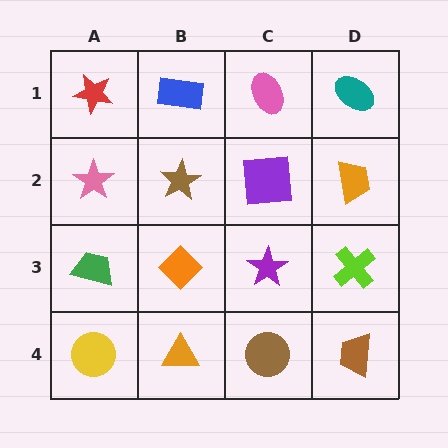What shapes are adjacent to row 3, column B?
A brown star (row 2, column B), an orange triangle (row 4, column B), a green trapezoid (row 3, column A), a purple star (row 3, column C).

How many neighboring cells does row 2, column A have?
3.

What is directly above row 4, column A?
A green trapezoid.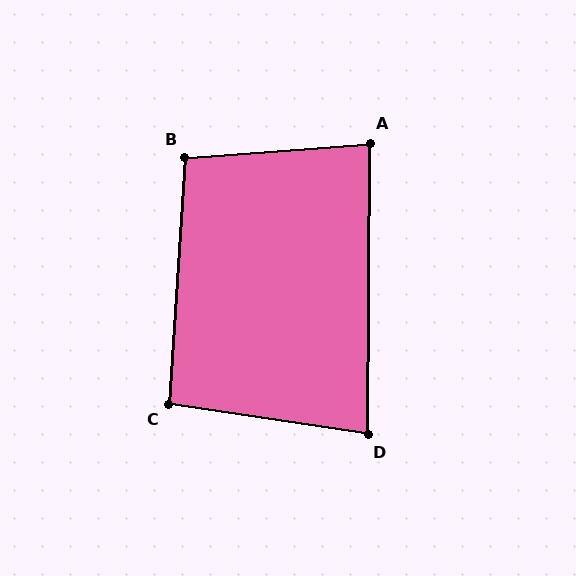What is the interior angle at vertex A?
Approximately 85 degrees (approximately right).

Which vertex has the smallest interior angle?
D, at approximately 82 degrees.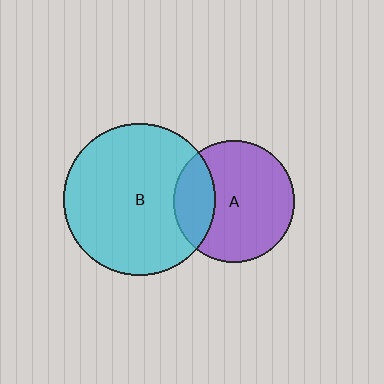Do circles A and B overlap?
Yes.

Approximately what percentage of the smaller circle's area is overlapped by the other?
Approximately 25%.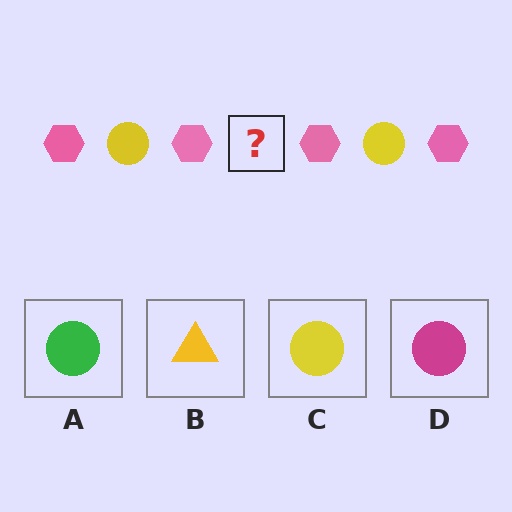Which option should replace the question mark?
Option C.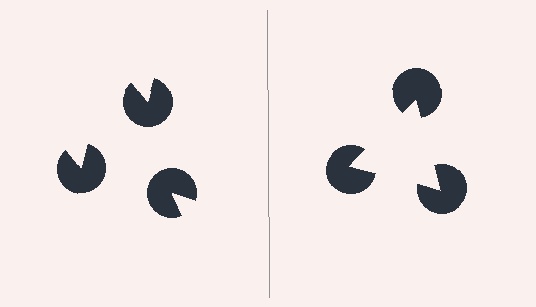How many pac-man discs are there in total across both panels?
6 — 3 on each side.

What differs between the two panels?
The pac-man discs are positioned identically on both sides; only the wedge orientations differ. On the right they align to a triangle; on the left they are misaligned.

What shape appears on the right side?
An illusory triangle.